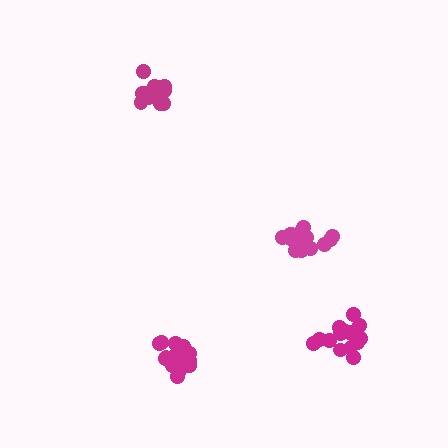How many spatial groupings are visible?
There are 4 spatial groupings.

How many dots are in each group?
Group 1: 15 dots, Group 2: 18 dots, Group 3: 16 dots, Group 4: 13 dots (62 total).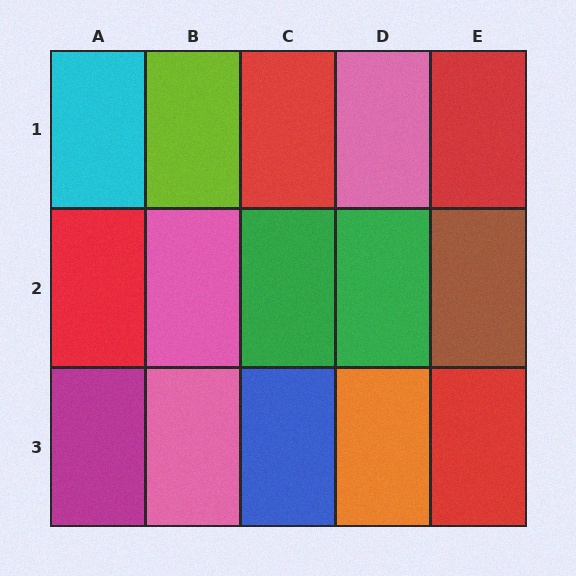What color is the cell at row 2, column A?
Red.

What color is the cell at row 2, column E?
Brown.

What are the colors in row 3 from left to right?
Magenta, pink, blue, orange, red.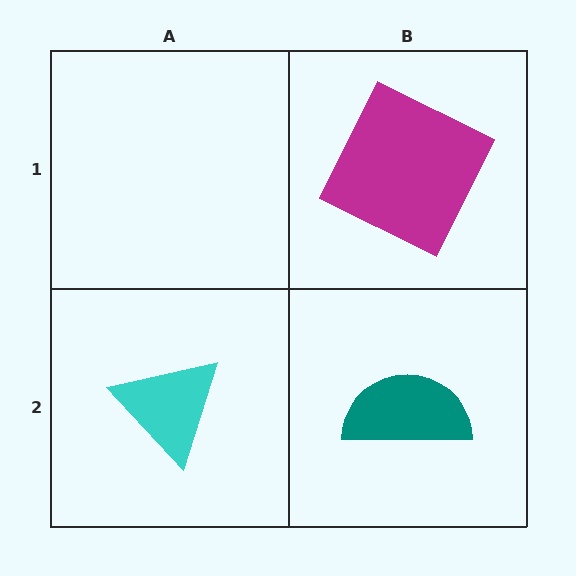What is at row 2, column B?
A teal semicircle.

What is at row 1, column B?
A magenta square.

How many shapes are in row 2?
2 shapes.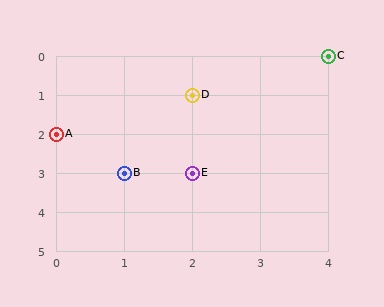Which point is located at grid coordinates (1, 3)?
Point B is at (1, 3).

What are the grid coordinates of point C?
Point C is at grid coordinates (4, 0).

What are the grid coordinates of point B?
Point B is at grid coordinates (1, 3).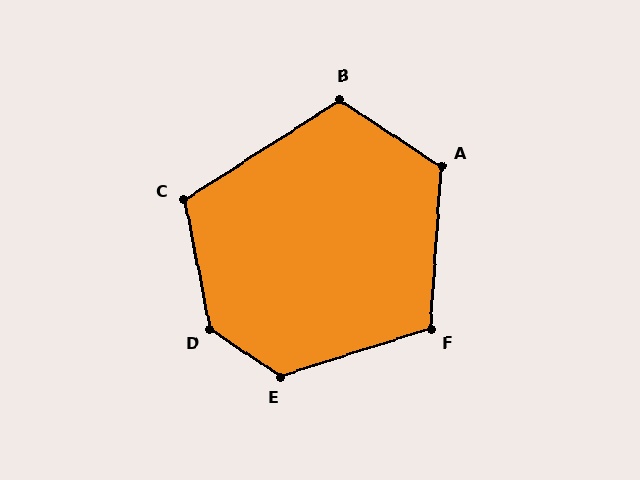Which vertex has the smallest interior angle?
F, at approximately 111 degrees.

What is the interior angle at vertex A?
Approximately 120 degrees (obtuse).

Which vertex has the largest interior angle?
D, at approximately 135 degrees.